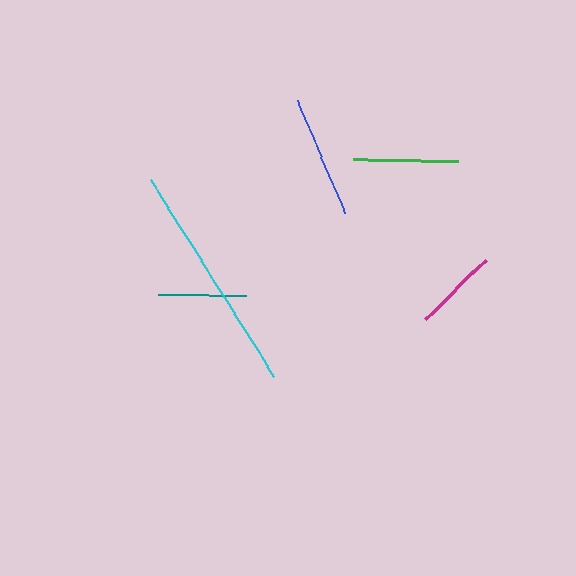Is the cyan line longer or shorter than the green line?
The cyan line is longer than the green line.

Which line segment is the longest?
The cyan line is the longest at approximately 232 pixels.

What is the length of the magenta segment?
The magenta segment is approximately 84 pixels long.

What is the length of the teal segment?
The teal segment is approximately 88 pixels long.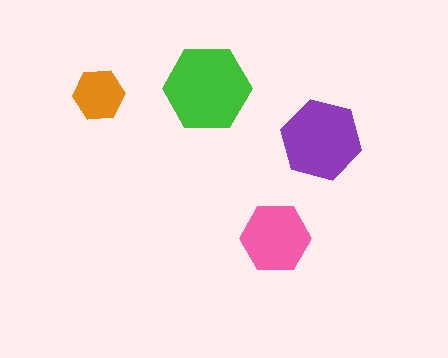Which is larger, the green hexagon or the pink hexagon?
The green one.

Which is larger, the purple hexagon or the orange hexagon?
The purple one.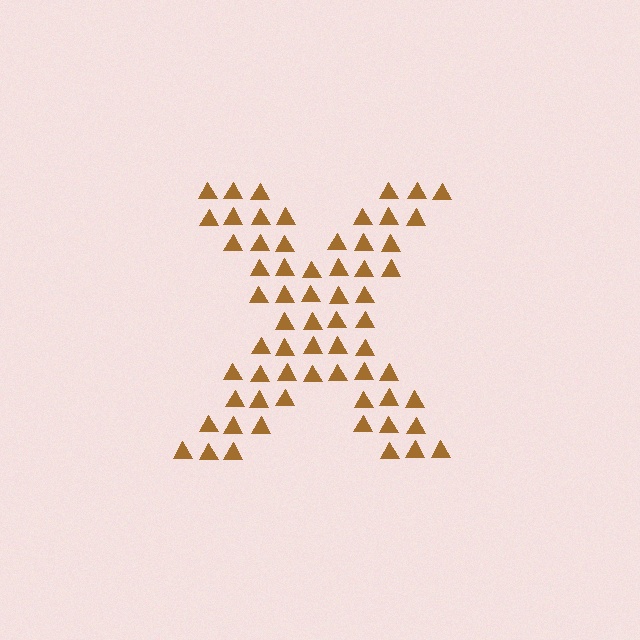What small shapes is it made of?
It is made of small triangles.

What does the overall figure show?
The overall figure shows the letter X.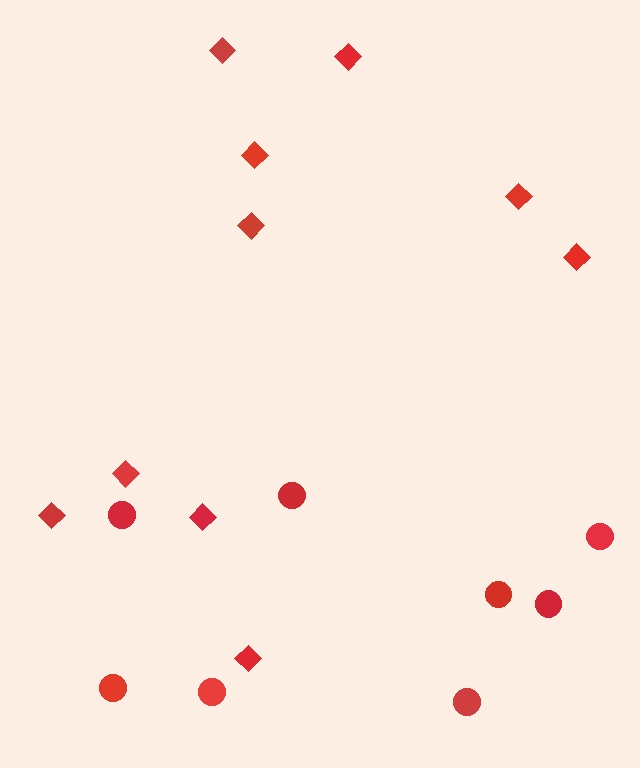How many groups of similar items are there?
There are 2 groups: one group of circles (8) and one group of diamonds (10).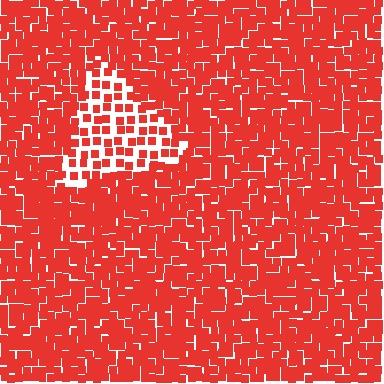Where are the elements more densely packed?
The elements are more densely packed outside the triangle boundary.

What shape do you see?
I see a triangle.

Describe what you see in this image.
The image contains small red elements arranged at two different densities. A triangle-shaped region is visible where the elements are less densely packed than the surrounding area.